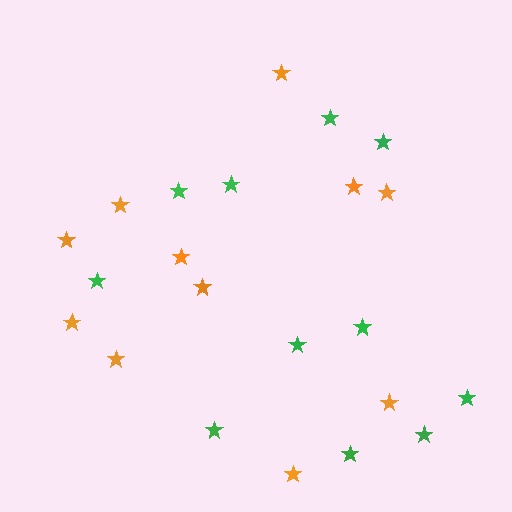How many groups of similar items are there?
There are 2 groups: one group of green stars (11) and one group of orange stars (11).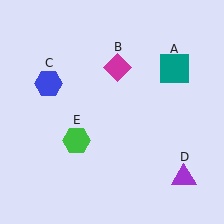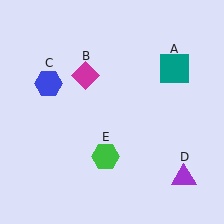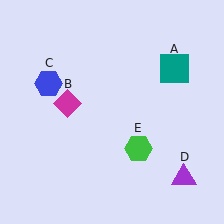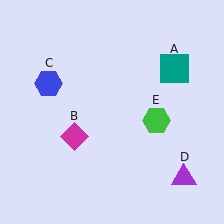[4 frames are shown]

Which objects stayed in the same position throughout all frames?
Teal square (object A) and blue hexagon (object C) and purple triangle (object D) remained stationary.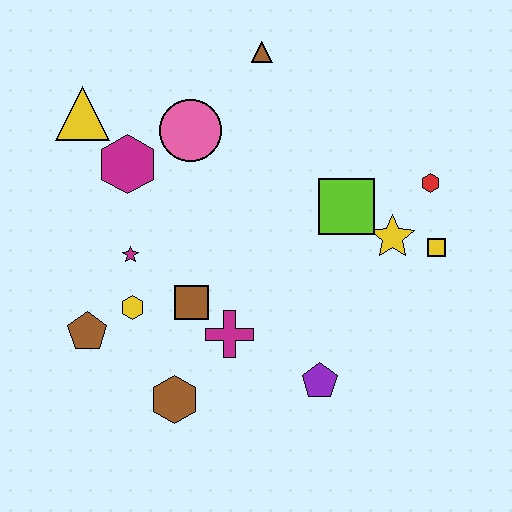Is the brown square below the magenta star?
Yes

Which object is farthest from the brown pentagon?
The red hexagon is farthest from the brown pentagon.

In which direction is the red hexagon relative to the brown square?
The red hexagon is to the right of the brown square.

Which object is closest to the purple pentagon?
The magenta cross is closest to the purple pentagon.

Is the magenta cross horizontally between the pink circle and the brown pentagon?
No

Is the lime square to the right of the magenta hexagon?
Yes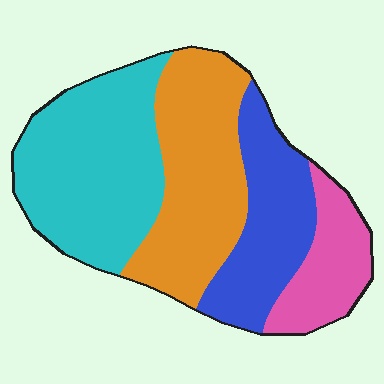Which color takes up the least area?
Pink, at roughly 15%.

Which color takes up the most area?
Cyan, at roughly 35%.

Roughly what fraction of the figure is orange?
Orange takes up about one third (1/3) of the figure.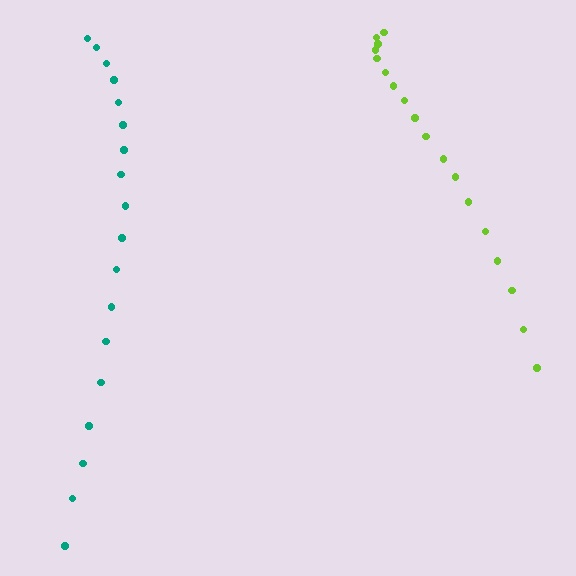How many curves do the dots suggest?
There are 2 distinct paths.